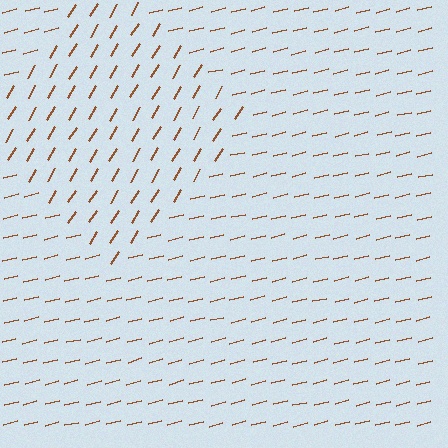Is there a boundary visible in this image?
Yes, there is a texture boundary formed by a change in line orientation.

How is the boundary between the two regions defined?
The boundary is defined purely by a change in line orientation (approximately 45 degrees difference). All lines are the same color and thickness.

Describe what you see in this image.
The image is filled with small brown line segments. A diamond region in the image has lines oriented differently from the surrounding lines, creating a visible texture boundary.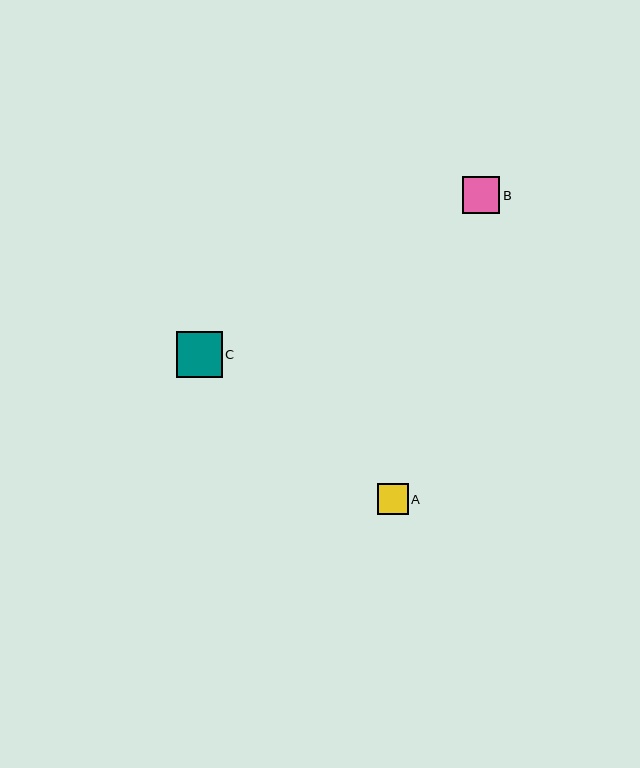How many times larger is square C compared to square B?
Square C is approximately 1.2 times the size of square B.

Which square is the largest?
Square C is the largest with a size of approximately 46 pixels.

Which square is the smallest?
Square A is the smallest with a size of approximately 31 pixels.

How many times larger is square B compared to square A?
Square B is approximately 1.2 times the size of square A.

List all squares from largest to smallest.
From largest to smallest: C, B, A.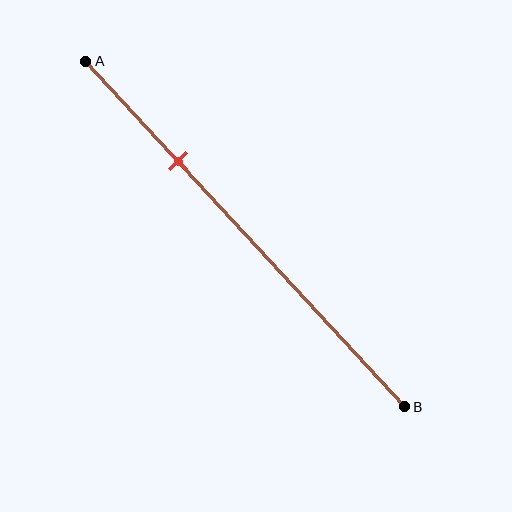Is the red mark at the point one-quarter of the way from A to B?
No, the mark is at about 30% from A, not at the 25% one-quarter point.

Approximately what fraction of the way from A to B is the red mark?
The red mark is approximately 30% of the way from A to B.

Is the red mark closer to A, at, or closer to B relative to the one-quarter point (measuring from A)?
The red mark is closer to point B than the one-quarter point of segment AB.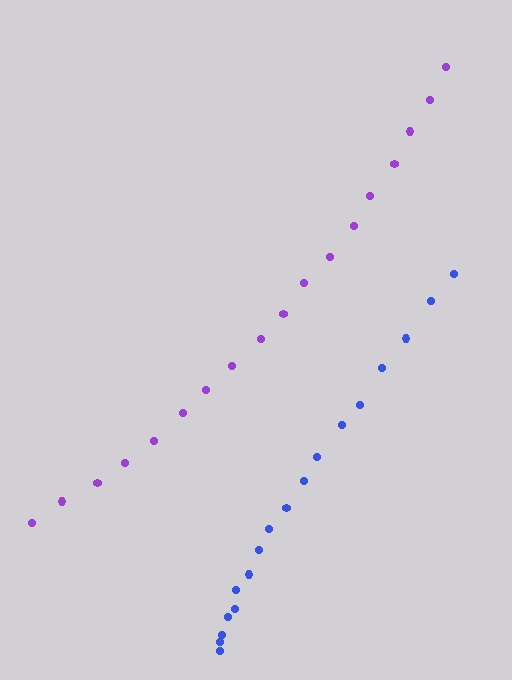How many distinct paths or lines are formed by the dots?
There are 2 distinct paths.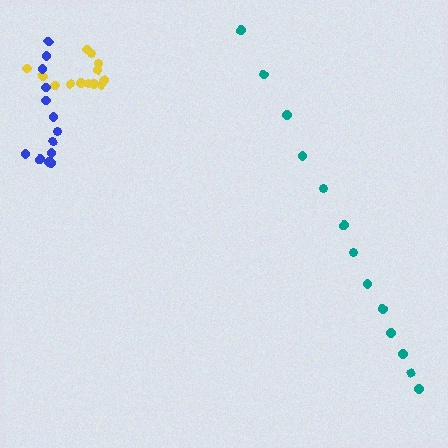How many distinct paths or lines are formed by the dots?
There are 3 distinct paths.